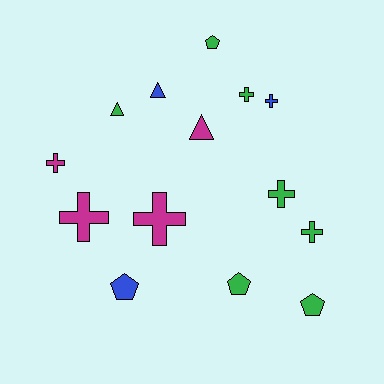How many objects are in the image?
There are 14 objects.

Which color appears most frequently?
Green, with 7 objects.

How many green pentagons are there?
There are 3 green pentagons.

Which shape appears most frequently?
Cross, with 7 objects.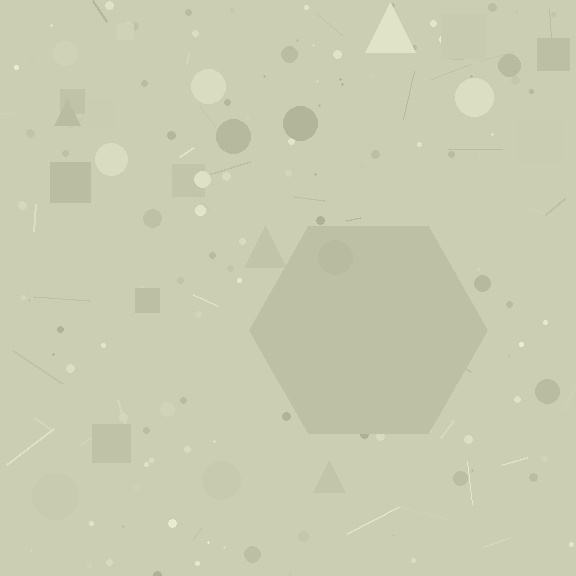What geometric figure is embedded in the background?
A hexagon is embedded in the background.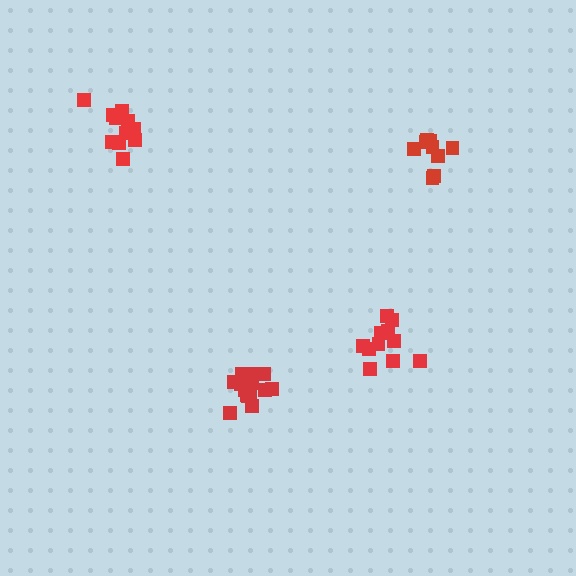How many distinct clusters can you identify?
There are 4 distinct clusters.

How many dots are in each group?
Group 1: 14 dots, Group 2: 11 dots, Group 3: 11 dots, Group 4: 9 dots (45 total).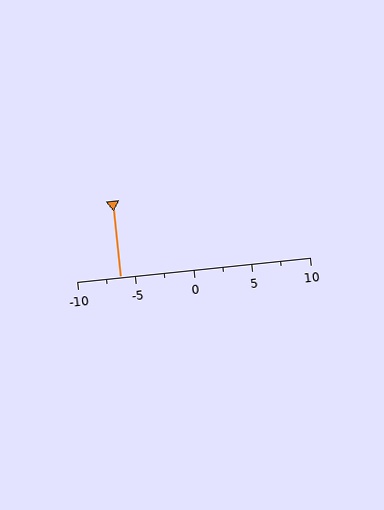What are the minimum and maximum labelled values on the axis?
The axis runs from -10 to 10.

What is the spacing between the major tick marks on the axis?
The major ticks are spaced 5 apart.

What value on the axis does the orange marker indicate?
The marker indicates approximately -6.2.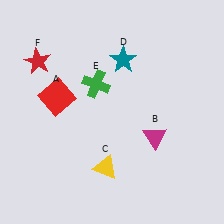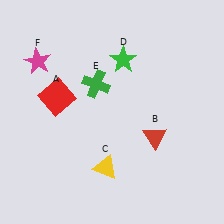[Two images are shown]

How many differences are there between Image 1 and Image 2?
There are 3 differences between the two images.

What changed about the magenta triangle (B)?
In Image 1, B is magenta. In Image 2, it changed to red.